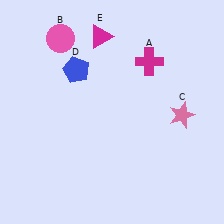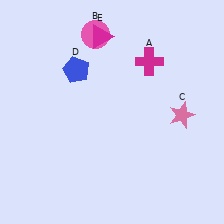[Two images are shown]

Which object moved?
The pink circle (B) moved right.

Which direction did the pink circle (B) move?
The pink circle (B) moved right.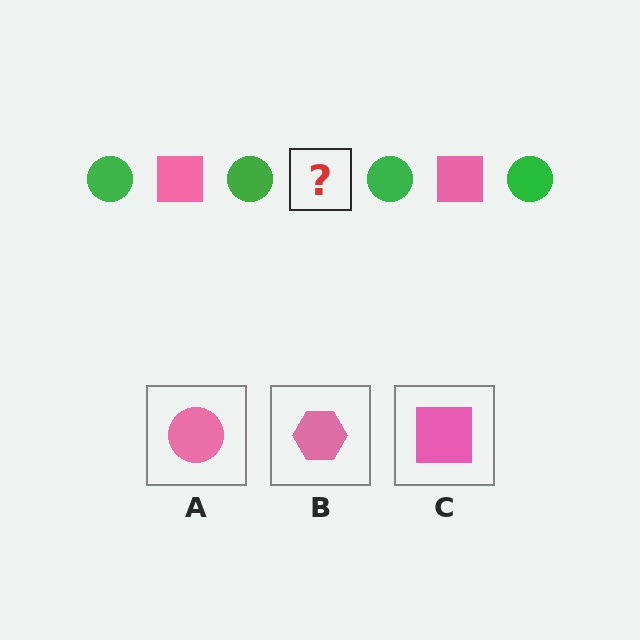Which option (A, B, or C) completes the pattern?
C.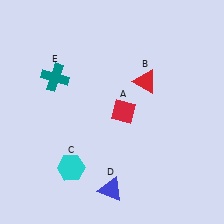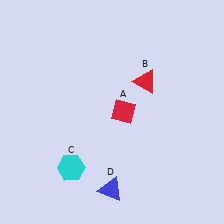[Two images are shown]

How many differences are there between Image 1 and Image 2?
There is 1 difference between the two images.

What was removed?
The teal cross (E) was removed in Image 2.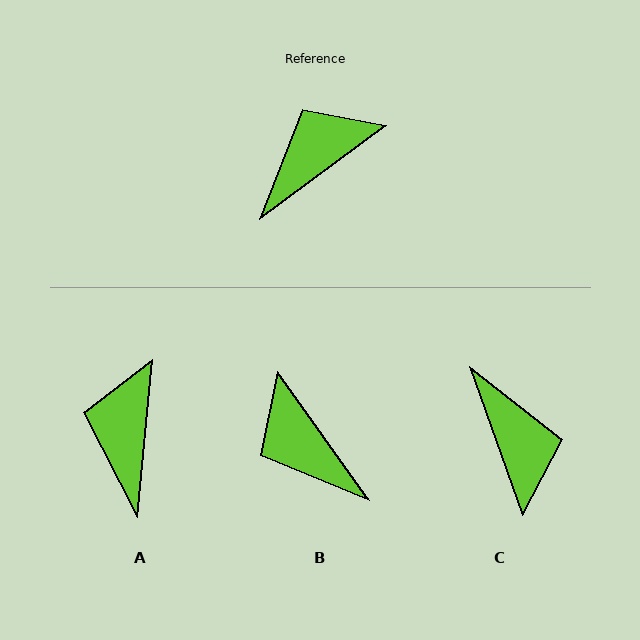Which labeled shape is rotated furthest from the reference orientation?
C, about 107 degrees away.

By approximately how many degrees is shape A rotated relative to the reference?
Approximately 48 degrees counter-clockwise.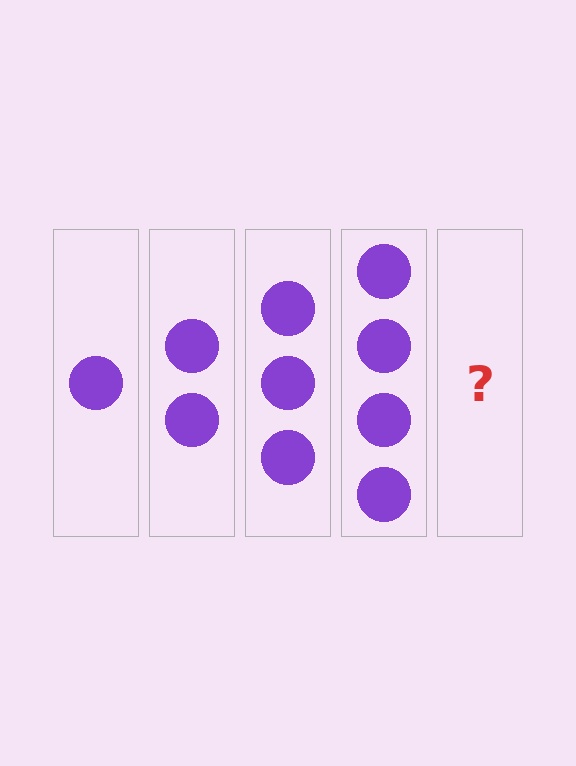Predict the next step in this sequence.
The next step is 5 circles.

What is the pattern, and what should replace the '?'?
The pattern is that each step adds one more circle. The '?' should be 5 circles.